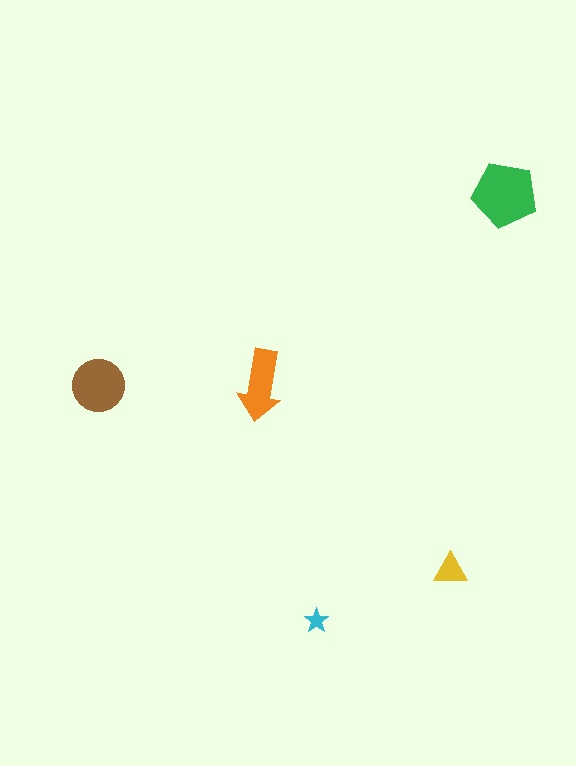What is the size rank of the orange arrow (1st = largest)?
3rd.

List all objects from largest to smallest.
The green pentagon, the brown circle, the orange arrow, the yellow triangle, the cyan star.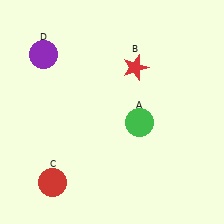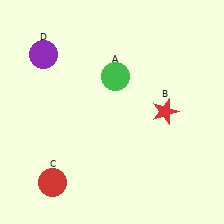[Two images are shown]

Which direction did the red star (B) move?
The red star (B) moved down.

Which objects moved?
The objects that moved are: the green circle (A), the red star (B).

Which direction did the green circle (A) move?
The green circle (A) moved up.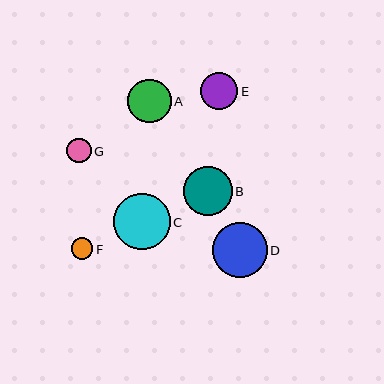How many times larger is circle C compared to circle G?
Circle C is approximately 2.3 times the size of circle G.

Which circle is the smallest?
Circle F is the smallest with a size of approximately 22 pixels.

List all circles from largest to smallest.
From largest to smallest: C, D, B, A, E, G, F.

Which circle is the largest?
Circle C is the largest with a size of approximately 57 pixels.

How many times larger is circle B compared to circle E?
Circle B is approximately 1.3 times the size of circle E.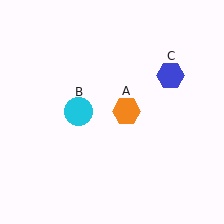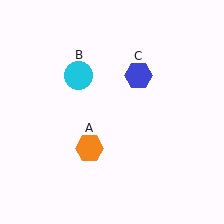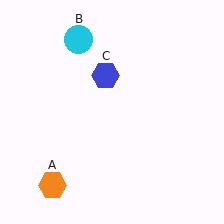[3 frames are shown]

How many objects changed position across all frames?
3 objects changed position: orange hexagon (object A), cyan circle (object B), blue hexagon (object C).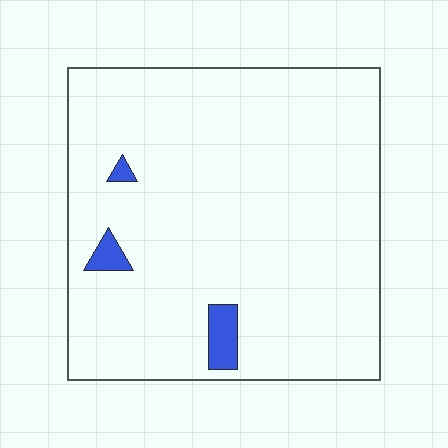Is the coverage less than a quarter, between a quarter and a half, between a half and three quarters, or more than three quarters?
Less than a quarter.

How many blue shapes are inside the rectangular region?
3.